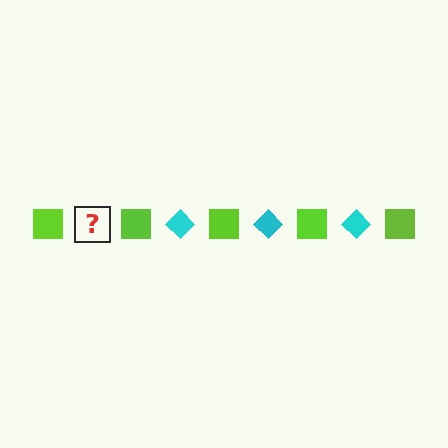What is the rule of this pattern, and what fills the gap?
The rule is that the pattern alternates between lime square and cyan diamond. The gap should be filled with a cyan diamond.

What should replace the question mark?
The question mark should be replaced with a cyan diamond.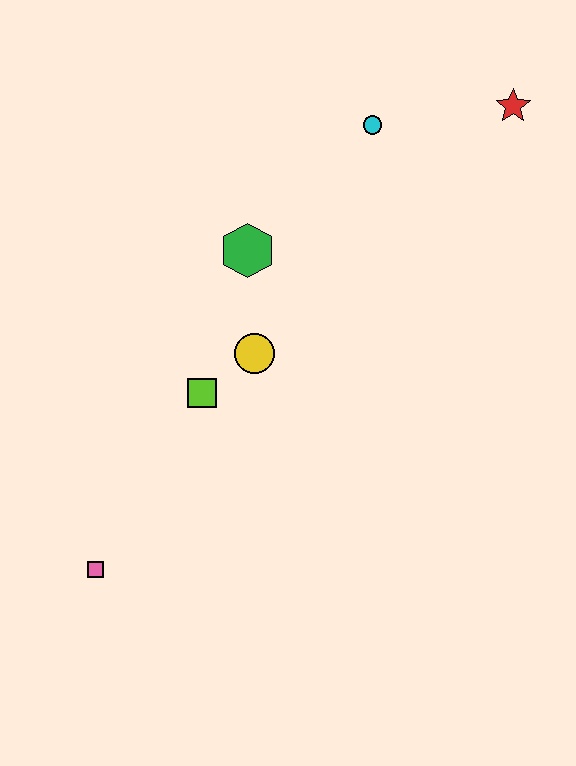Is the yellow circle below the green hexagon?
Yes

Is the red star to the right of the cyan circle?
Yes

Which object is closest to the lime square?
The yellow circle is closest to the lime square.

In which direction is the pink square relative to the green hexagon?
The pink square is below the green hexagon.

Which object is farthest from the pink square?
The red star is farthest from the pink square.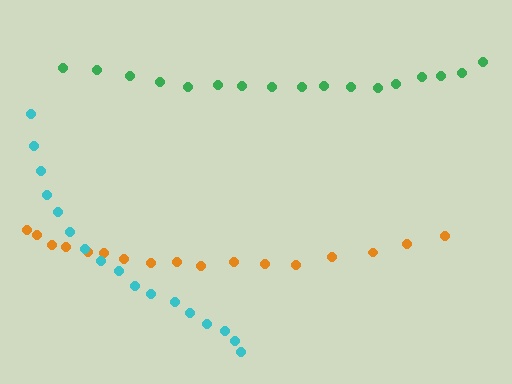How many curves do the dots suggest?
There are 3 distinct paths.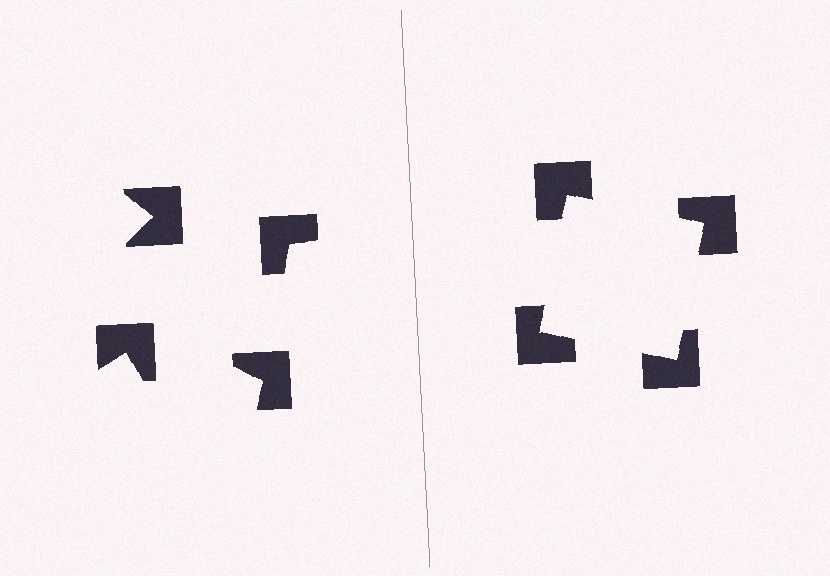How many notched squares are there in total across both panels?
8 — 4 on each side.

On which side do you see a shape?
An illusory square appears on the right side. On the left side the wedge cuts are rotated, so no coherent shape forms.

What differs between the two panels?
The notched squares are positioned identically on both sides; only the wedge orientations differ. On the right they align to a square; on the left they are misaligned.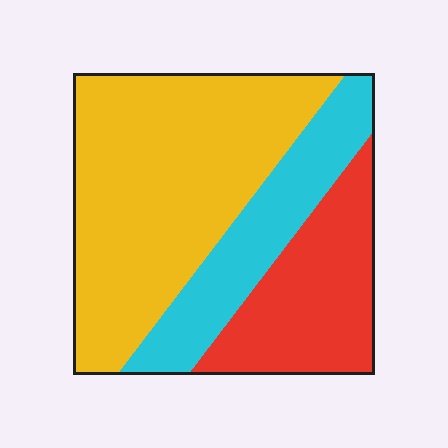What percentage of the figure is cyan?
Cyan takes up about one fifth (1/5) of the figure.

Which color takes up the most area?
Yellow, at roughly 55%.